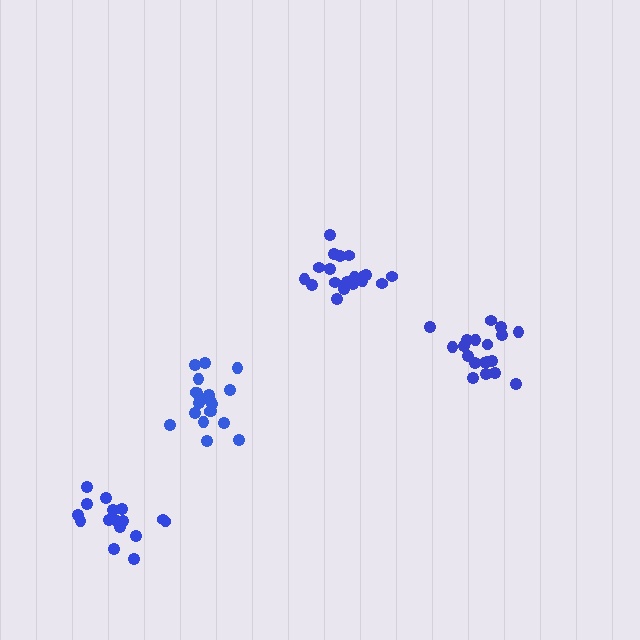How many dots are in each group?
Group 1: 20 dots, Group 2: 19 dots, Group 3: 20 dots, Group 4: 16 dots (75 total).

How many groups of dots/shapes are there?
There are 4 groups.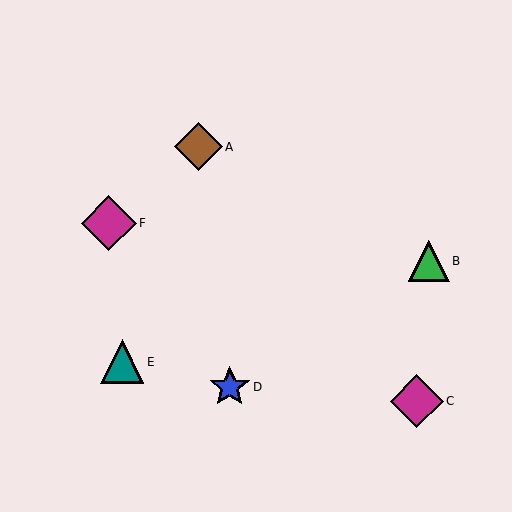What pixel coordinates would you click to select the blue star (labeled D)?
Click at (230, 387) to select the blue star D.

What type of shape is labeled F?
Shape F is a magenta diamond.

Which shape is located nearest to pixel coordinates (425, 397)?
The magenta diamond (labeled C) at (417, 401) is nearest to that location.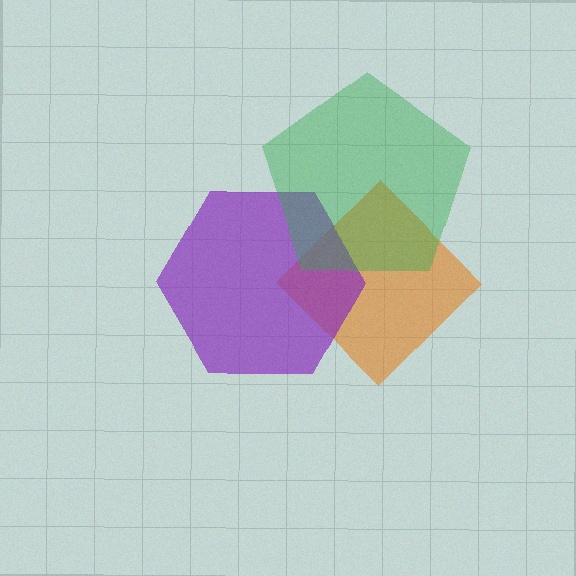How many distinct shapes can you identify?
There are 3 distinct shapes: an orange diamond, a purple hexagon, a green pentagon.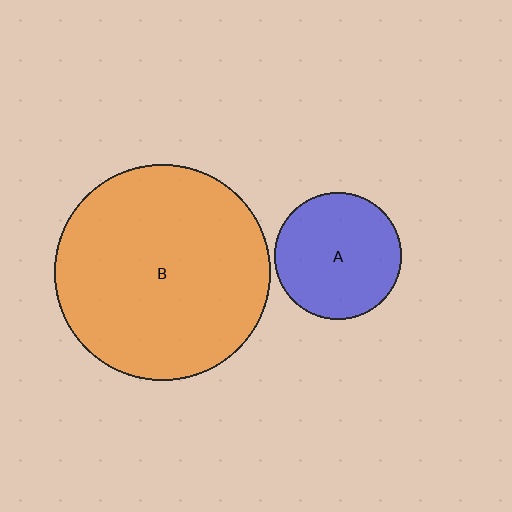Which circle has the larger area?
Circle B (orange).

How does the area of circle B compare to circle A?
Approximately 2.9 times.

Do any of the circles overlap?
No, none of the circles overlap.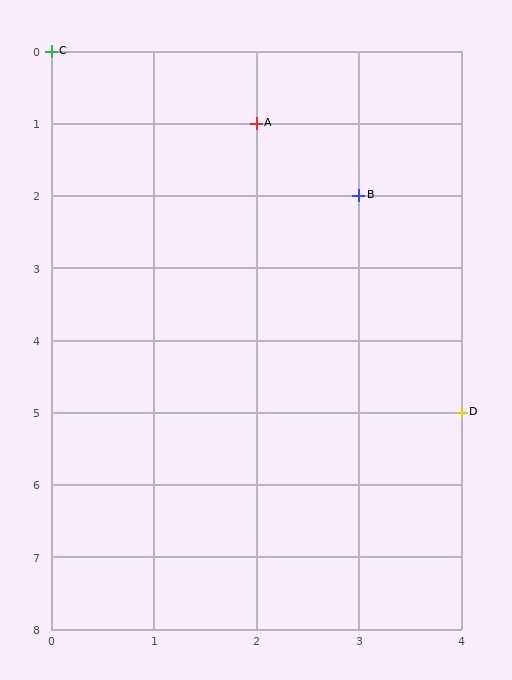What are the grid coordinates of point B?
Point B is at grid coordinates (3, 2).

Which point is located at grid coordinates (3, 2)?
Point B is at (3, 2).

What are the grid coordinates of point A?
Point A is at grid coordinates (2, 1).